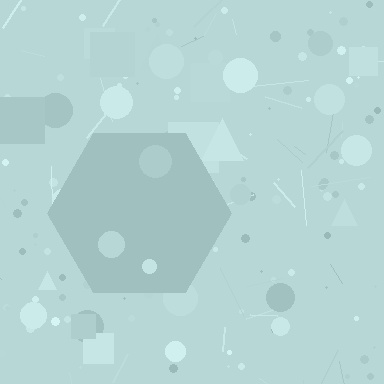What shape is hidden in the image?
A hexagon is hidden in the image.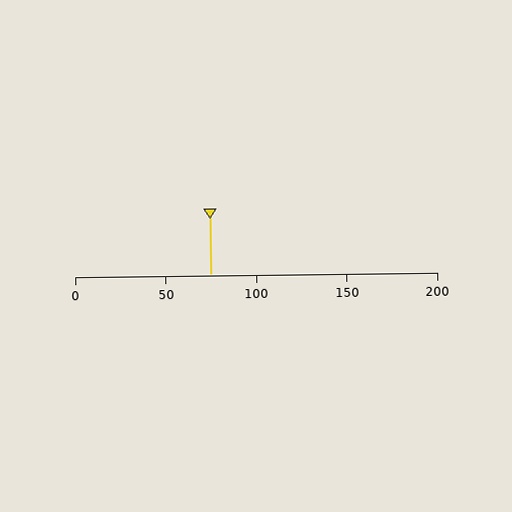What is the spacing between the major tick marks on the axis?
The major ticks are spaced 50 apart.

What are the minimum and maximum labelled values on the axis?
The axis runs from 0 to 200.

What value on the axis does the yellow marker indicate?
The marker indicates approximately 75.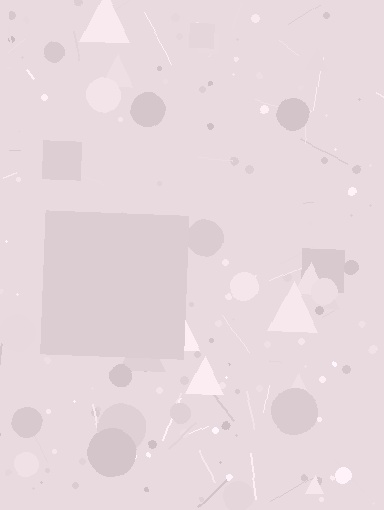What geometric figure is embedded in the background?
A square is embedded in the background.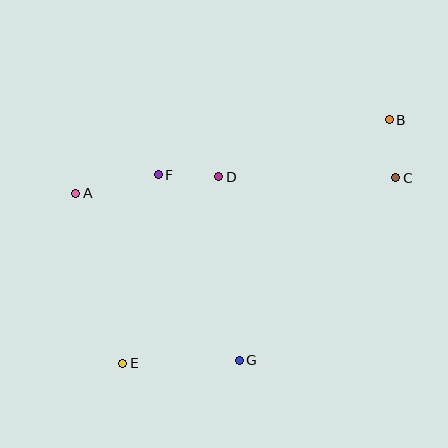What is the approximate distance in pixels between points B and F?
The distance between B and F is approximately 238 pixels.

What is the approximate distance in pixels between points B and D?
The distance between B and D is approximately 180 pixels.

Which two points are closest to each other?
Points B and C are closest to each other.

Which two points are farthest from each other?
Points B and E are farthest from each other.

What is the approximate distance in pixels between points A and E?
The distance between A and E is approximately 176 pixels.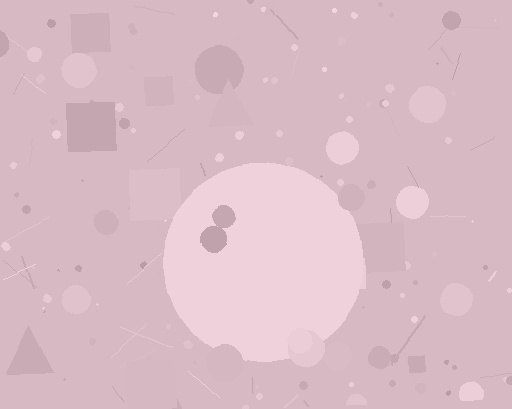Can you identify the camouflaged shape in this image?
The camouflaged shape is a circle.